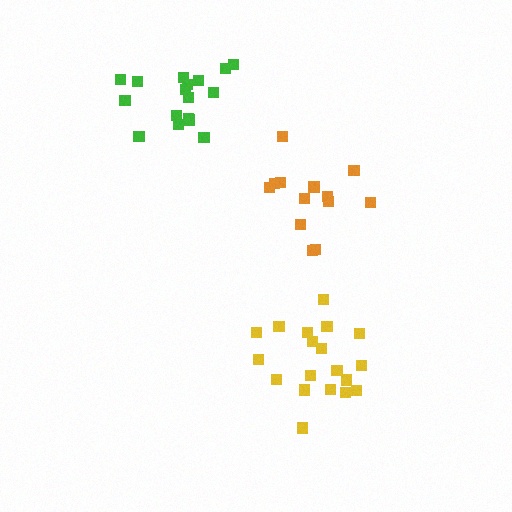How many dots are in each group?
Group 1: 19 dots, Group 2: 13 dots, Group 3: 17 dots (49 total).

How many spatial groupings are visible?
There are 3 spatial groupings.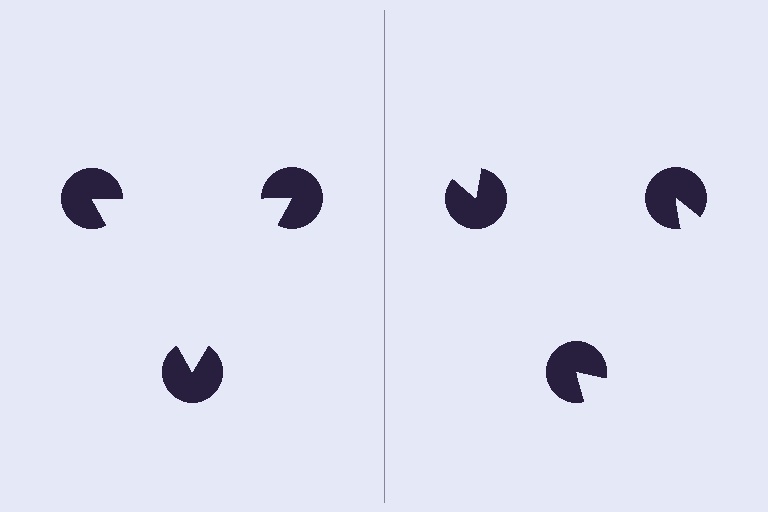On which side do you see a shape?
An illusory triangle appears on the left side. On the right side the wedge cuts are rotated, so no coherent shape forms.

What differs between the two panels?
The pac-man discs are positioned identically on both sides; only the wedge orientations differ. On the left they align to a triangle; on the right they are misaligned.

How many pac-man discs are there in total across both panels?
6 — 3 on each side.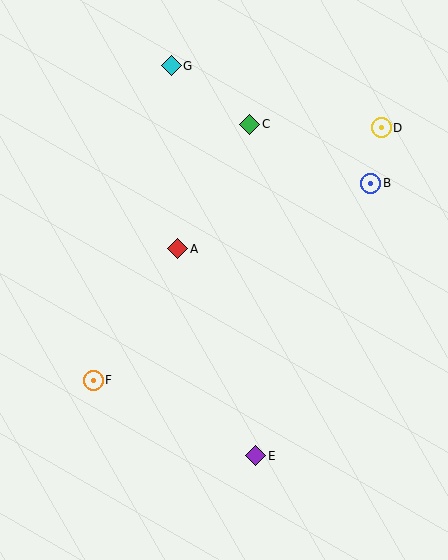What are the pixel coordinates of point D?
Point D is at (381, 128).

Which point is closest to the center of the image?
Point A at (178, 249) is closest to the center.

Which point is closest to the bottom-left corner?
Point F is closest to the bottom-left corner.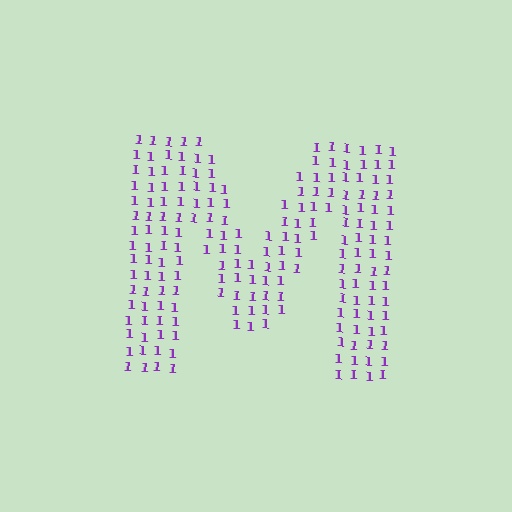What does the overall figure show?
The overall figure shows the letter M.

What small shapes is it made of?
It is made of small digit 1's.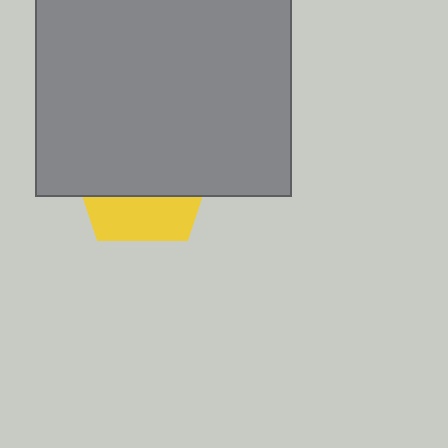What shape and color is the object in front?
The object in front is a gray square.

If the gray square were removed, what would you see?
You would see the complete yellow pentagon.